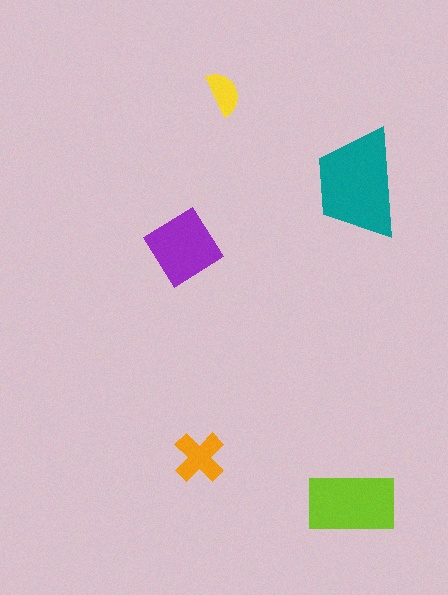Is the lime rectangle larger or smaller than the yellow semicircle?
Larger.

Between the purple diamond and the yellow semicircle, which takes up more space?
The purple diamond.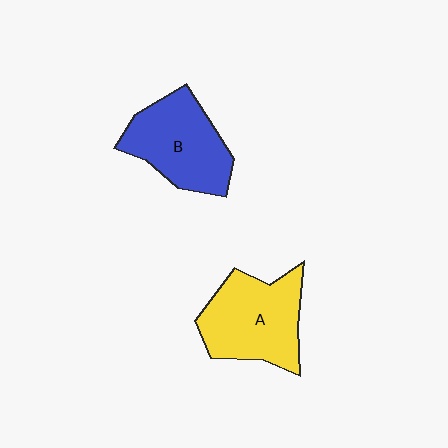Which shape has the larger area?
Shape A (yellow).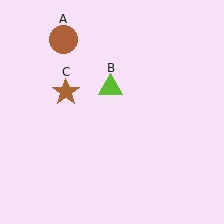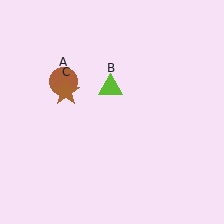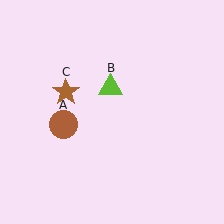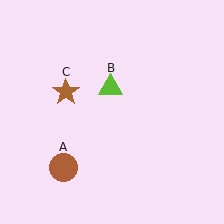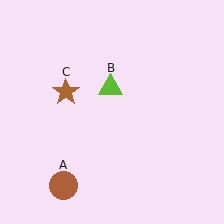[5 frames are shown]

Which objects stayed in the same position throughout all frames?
Lime triangle (object B) and brown star (object C) remained stationary.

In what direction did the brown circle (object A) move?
The brown circle (object A) moved down.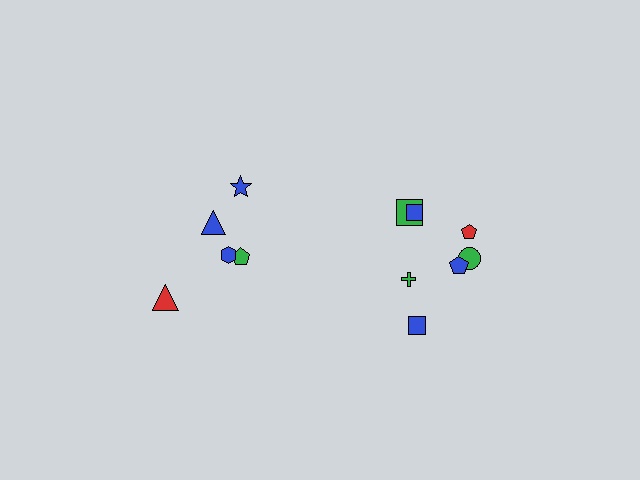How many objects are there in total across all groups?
There are 12 objects.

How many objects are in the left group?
There are 5 objects.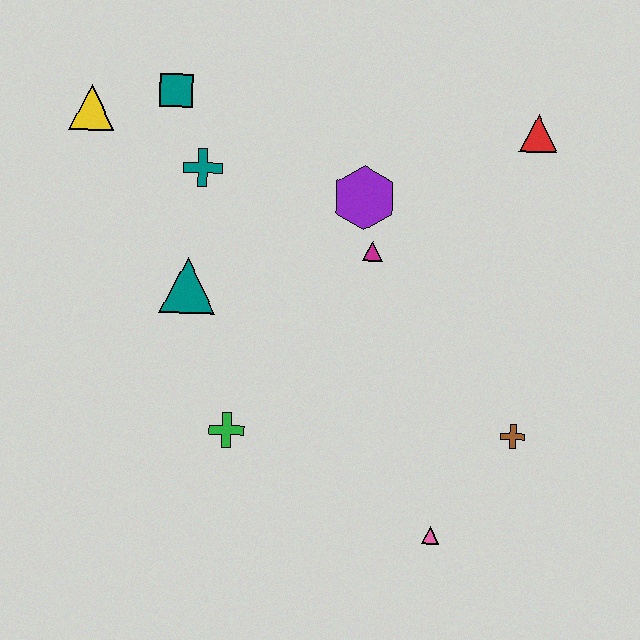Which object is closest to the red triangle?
The purple hexagon is closest to the red triangle.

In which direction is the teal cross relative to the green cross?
The teal cross is above the green cross.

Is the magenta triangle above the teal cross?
No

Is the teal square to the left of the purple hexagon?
Yes